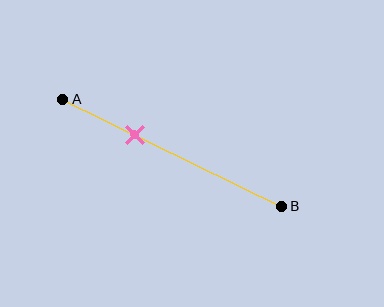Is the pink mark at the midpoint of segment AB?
No, the mark is at about 35% from A, not at the 50% midpoint.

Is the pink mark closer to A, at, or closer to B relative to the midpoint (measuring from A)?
The pink mark is closer to point A than the midpoint of segment AB.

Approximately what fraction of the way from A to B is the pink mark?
The pink mark is approximately 35% of the way from A to B.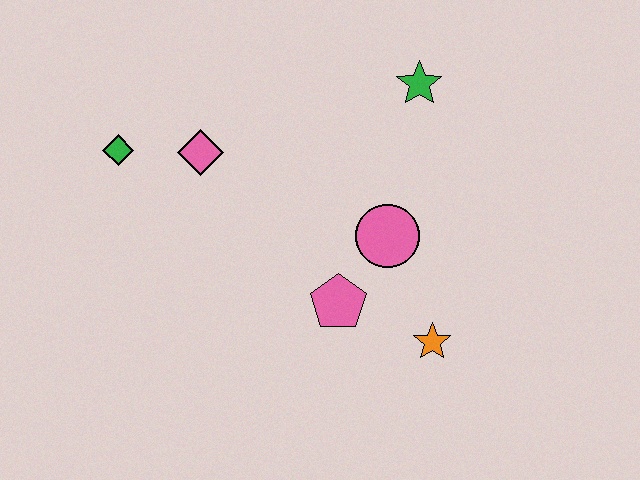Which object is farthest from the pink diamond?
The orange star is farthest from the pink diamond.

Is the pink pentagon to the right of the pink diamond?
Yes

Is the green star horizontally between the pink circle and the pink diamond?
No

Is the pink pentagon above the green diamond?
No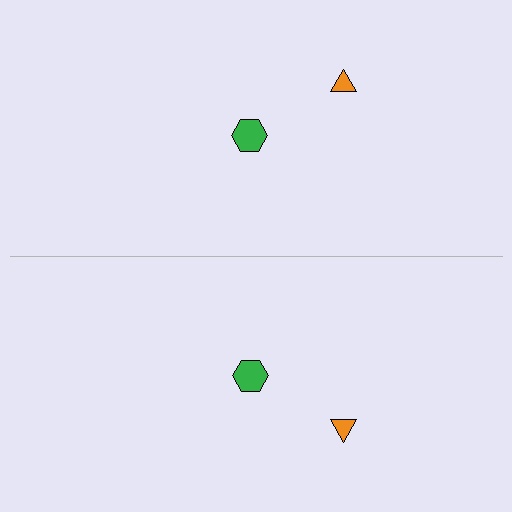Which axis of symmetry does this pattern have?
The pattern has a horizontal axis of symmetry running through the center of the image.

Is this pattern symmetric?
Yes, this pattern has bilateral (reflection) symmetry.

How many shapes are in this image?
There are 4 shapes in this image.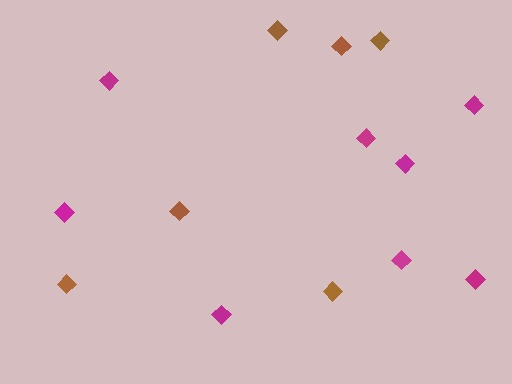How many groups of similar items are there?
There are 2 groups: one group of brown diamonds (6) and one group of magenta diamonds (8).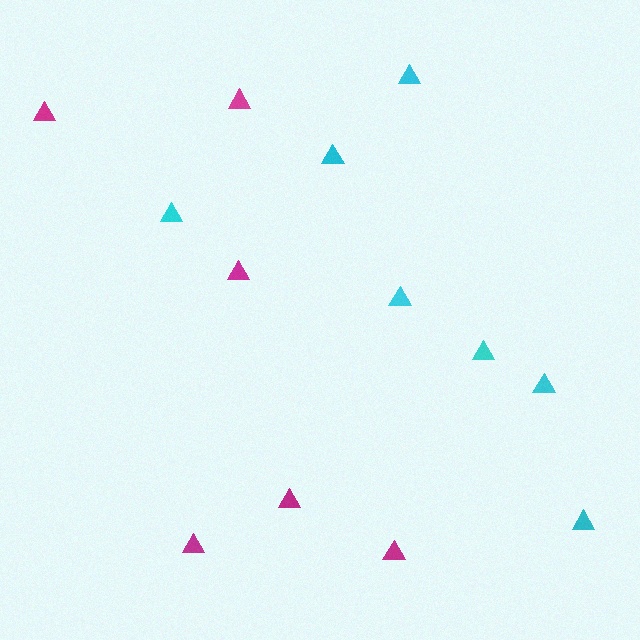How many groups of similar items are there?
There are 2 groups: one group of magenta triangles (6) and one group of cyan triangles (7).